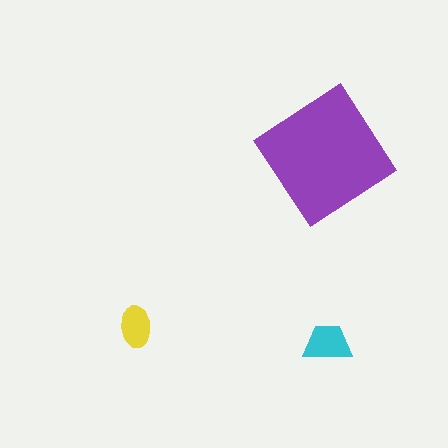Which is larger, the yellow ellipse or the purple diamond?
The purple diamond.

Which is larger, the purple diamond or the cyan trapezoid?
The purple diamond.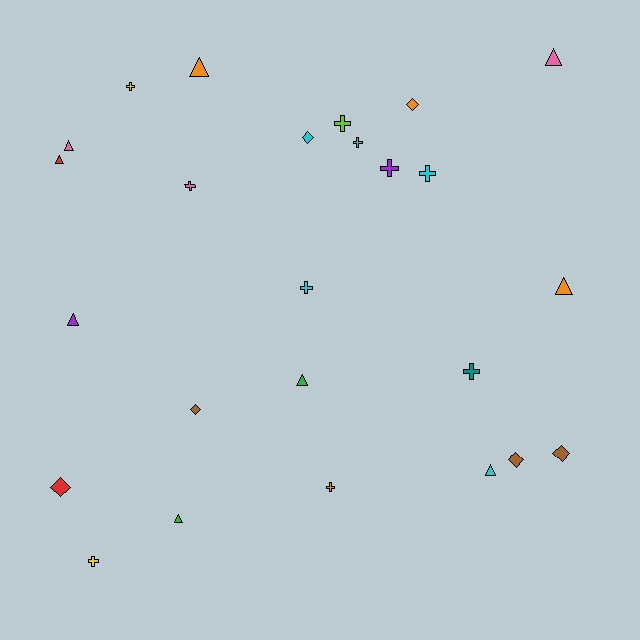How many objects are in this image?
There are 25 objects.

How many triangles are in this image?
There are 9 triangles.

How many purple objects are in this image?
There are 2 purple objects.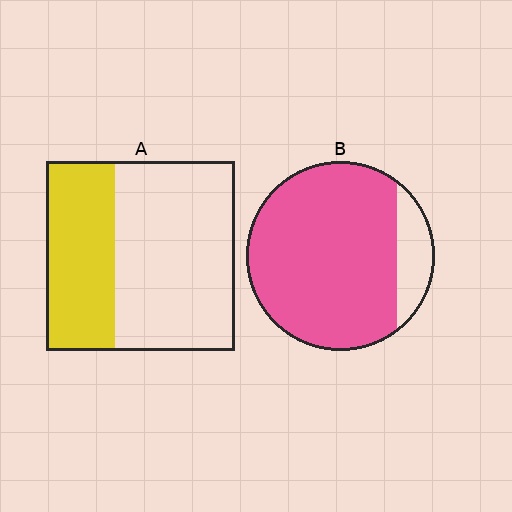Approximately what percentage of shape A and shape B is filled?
A is approximately 35% and B is approximately 85%.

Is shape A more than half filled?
No.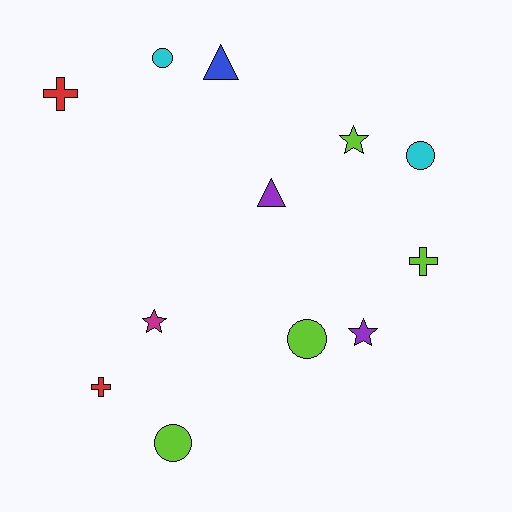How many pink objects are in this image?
There are no pink objects.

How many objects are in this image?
There are 12 objects.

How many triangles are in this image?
There are 2 triangles.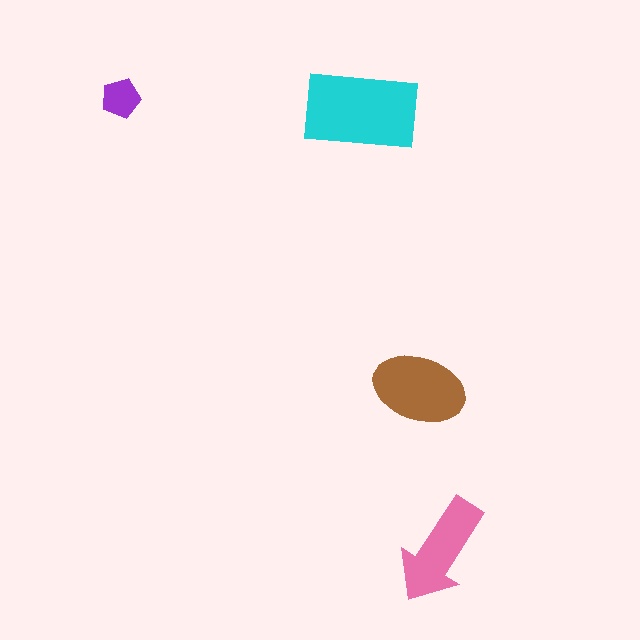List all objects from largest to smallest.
The cyan rectangle, the brown ellipse, the pink arrow, the purple pentagon.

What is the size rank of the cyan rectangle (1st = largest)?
1st.